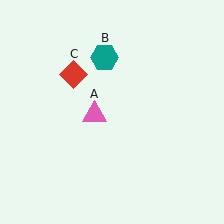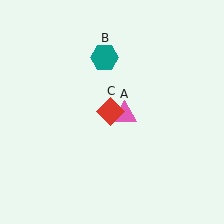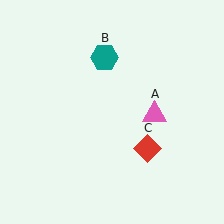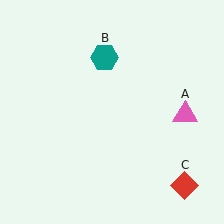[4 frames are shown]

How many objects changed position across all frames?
2 objects changed position: pink triangle (object A), red diamond (object C).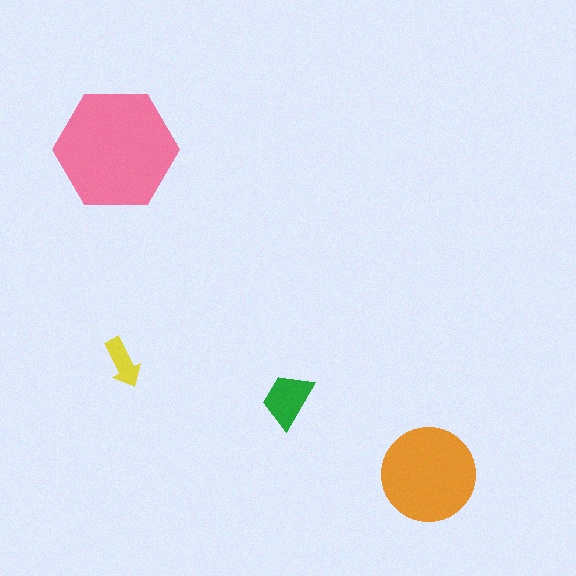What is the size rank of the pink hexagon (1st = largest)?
1st.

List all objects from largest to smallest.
The pink hexagon, the orange circle, the green trapezoid, the yellow arrow.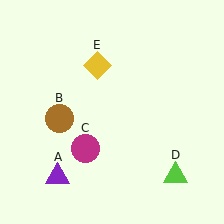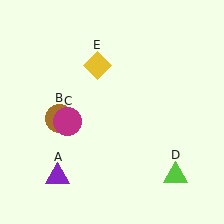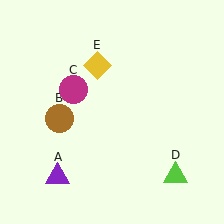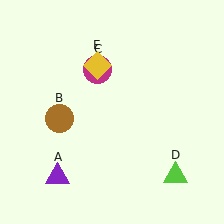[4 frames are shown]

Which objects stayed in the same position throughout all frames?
Purple triangle (object A) and brown circle (object B) and lime triangle (object D) and yellow diamond (object E) remained stationary.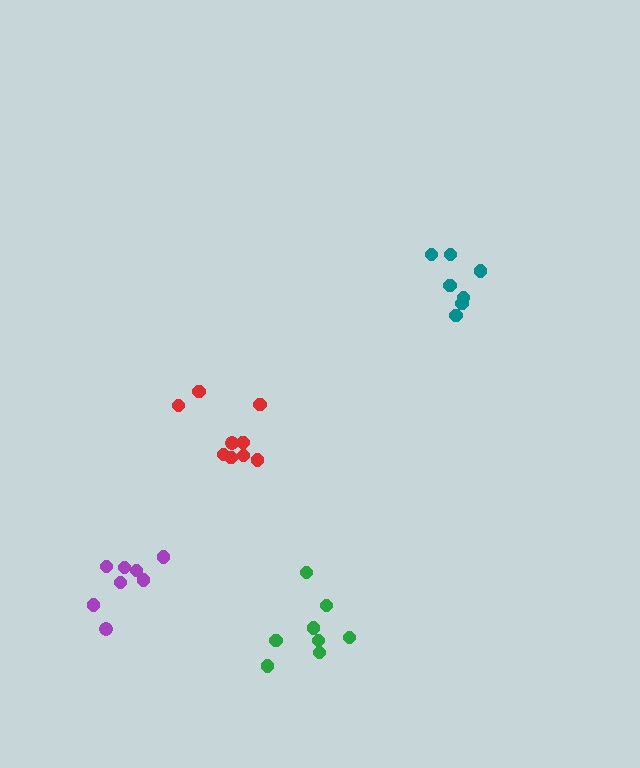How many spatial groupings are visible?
There are 4 spatial groupings.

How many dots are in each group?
Group 1: 8 dots, Group 2: 7 dots, Group 3: 9 dots, Group 4: 8 dots (32 total).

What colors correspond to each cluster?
The clusters are colored: green, teal, red, purple.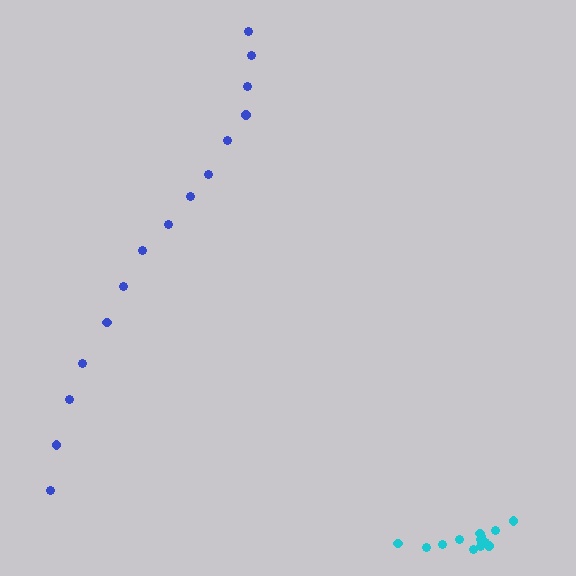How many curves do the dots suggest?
There are 2 distinct paths.